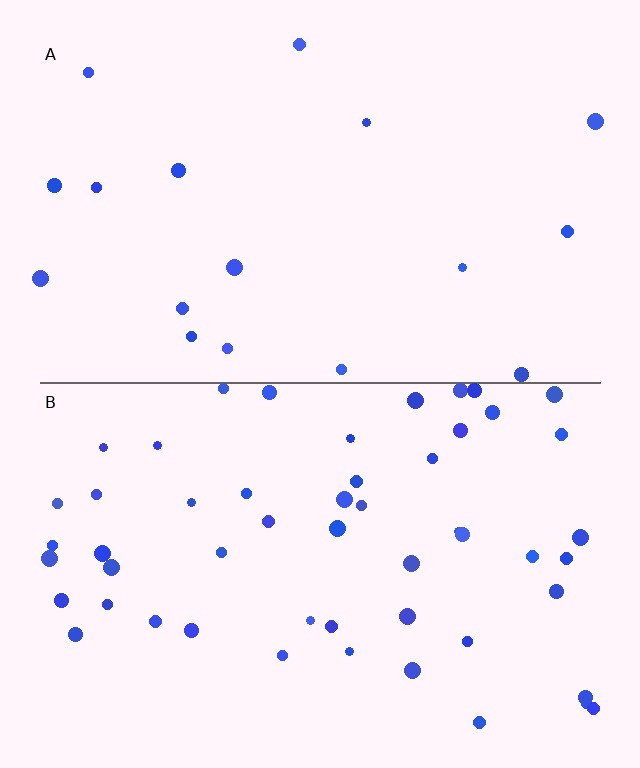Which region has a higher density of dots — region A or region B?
B (the bottom).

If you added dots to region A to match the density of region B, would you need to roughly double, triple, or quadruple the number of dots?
Approximately triple.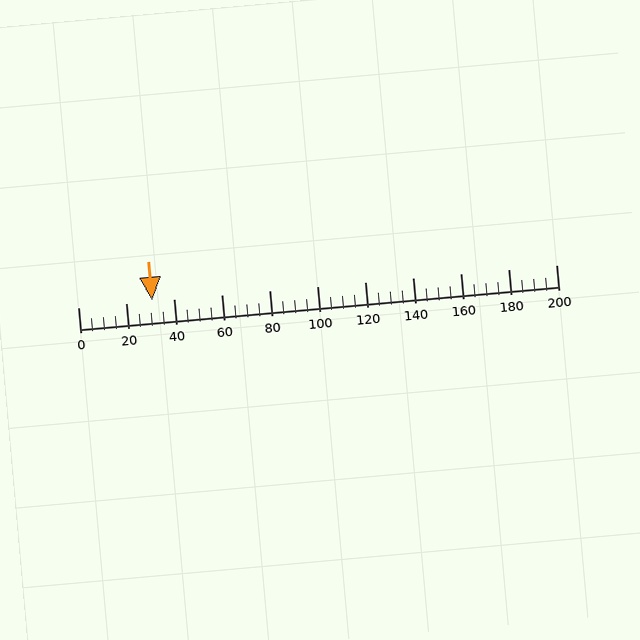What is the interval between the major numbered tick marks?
The major tick marks are spaced 20 units apart.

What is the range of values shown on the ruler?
The ruler shows values from 0 to 200.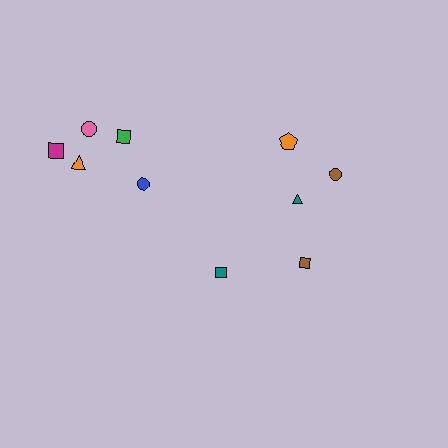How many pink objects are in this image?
There is 1 pink object.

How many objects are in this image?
There are 10 objects.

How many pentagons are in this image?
There is 1 pentagon.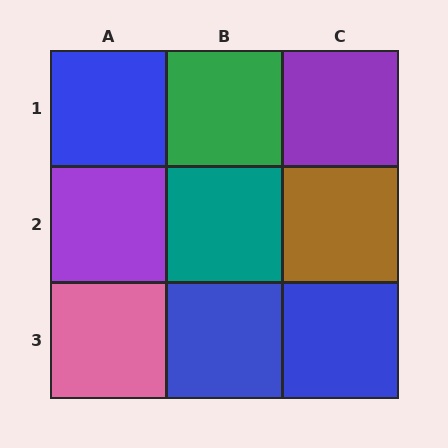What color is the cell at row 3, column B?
Blue.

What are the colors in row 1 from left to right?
Blue, green, purple.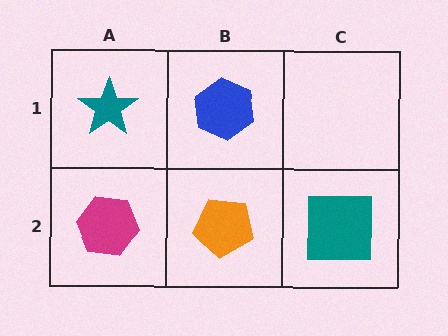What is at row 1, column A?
A teal star.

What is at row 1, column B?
A blue hexagon.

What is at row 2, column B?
An orange pentagon.